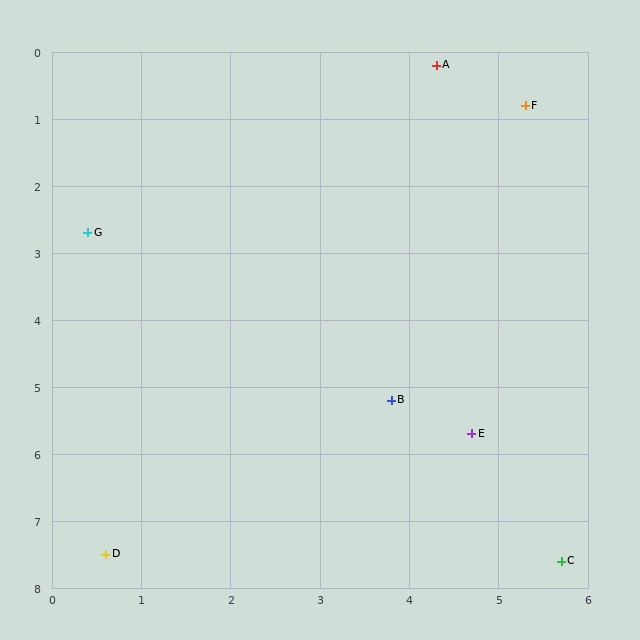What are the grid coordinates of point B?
Point B is at approximately (3.8, 5.2).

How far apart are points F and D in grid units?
Points F and D are about 8.2 grid units apart.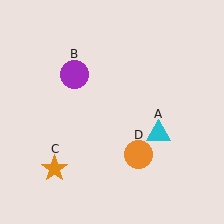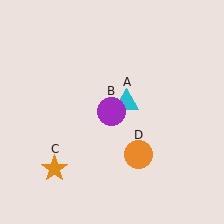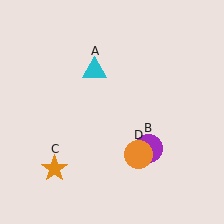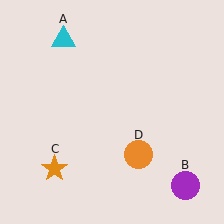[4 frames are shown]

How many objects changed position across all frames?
2 objects changed position: cyan triangle (object A), purple circle (object B).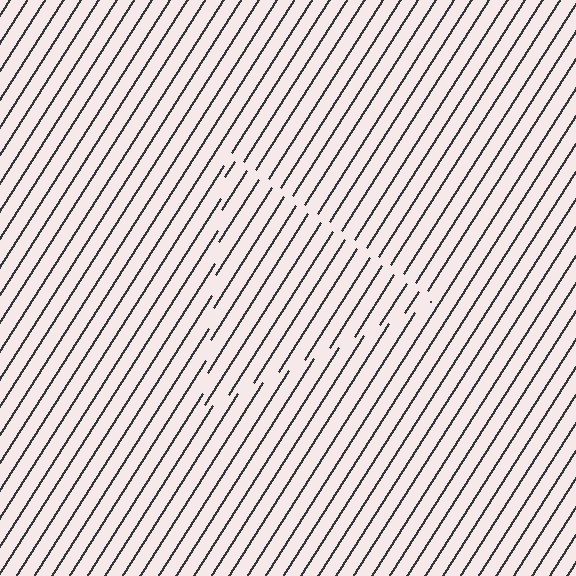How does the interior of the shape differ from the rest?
The interior of the shape contains the same grating, shifted by half a period — the contour is defined by the phase discontinuity where line-ends from the inner and outer gratings abut.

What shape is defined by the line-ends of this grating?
An illusory triangle. The interior of the shape contains the same grating, shifted by half a period — the contour is defined by the phase discontinuity where line-ends from the inner and outer gratings abut.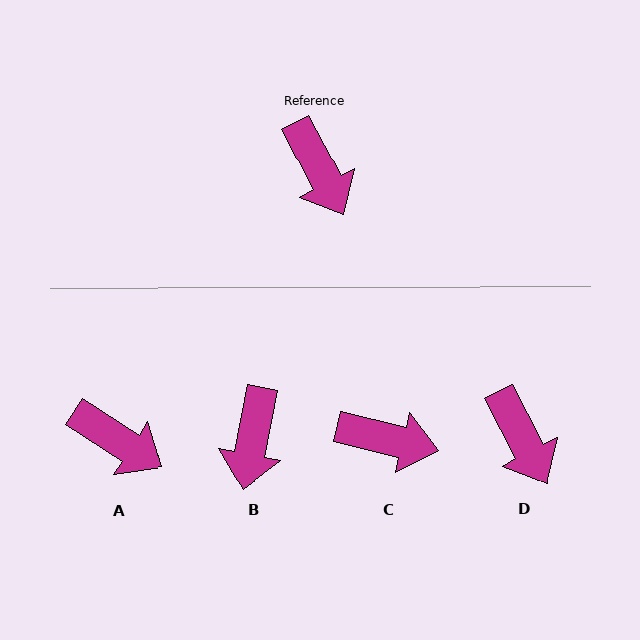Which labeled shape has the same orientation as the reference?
D.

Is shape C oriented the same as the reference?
No, it is off by about 49 degrees.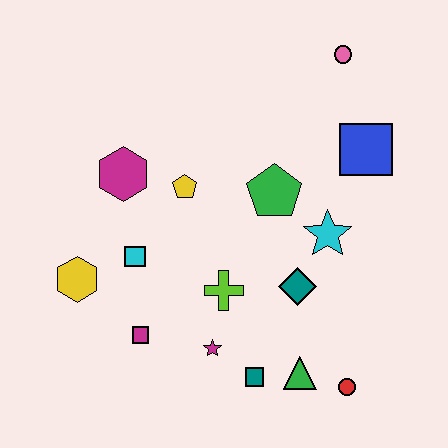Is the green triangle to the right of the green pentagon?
Yes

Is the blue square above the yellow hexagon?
Yes